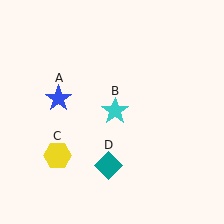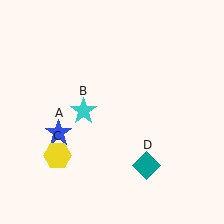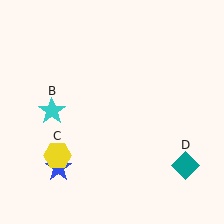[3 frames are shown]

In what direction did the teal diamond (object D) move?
The teal diamond (object D) moved right.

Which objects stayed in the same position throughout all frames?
Yellow hexagon (object C) remained stationary.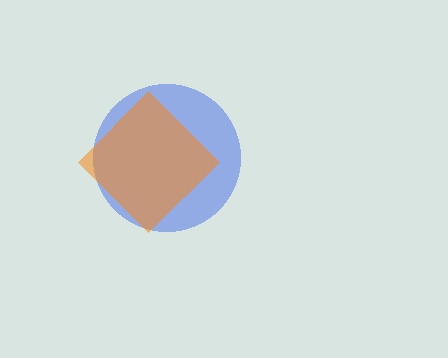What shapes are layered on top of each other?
The layered shapes are: a blue circle, an orange diamond.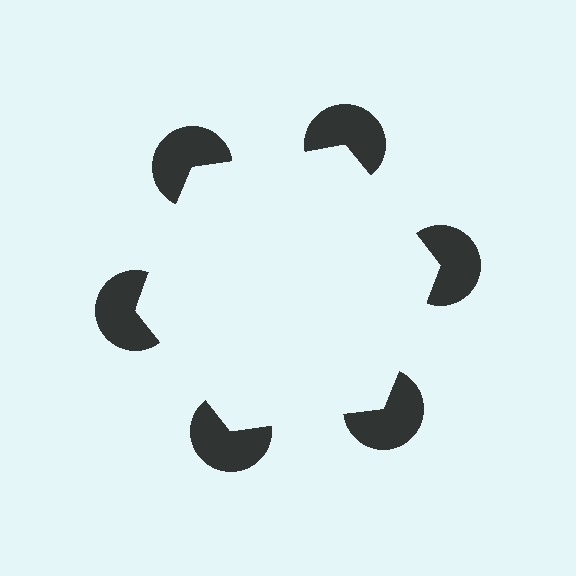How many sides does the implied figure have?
6 sides.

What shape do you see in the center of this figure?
An illusory hexagon — its edges are inferred from the aligned wedge cuts in the pac-man discs, not physically drawn.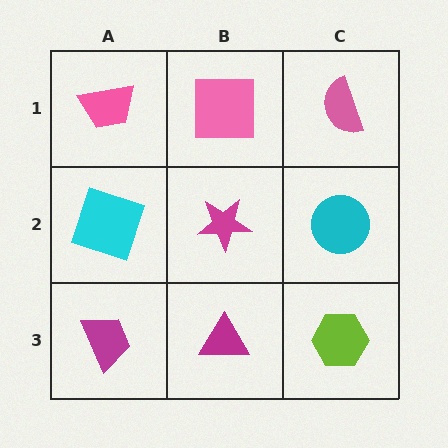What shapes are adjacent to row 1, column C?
A cyan circle (row 2, column C), a pink square (row 1, column B).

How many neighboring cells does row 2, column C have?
3.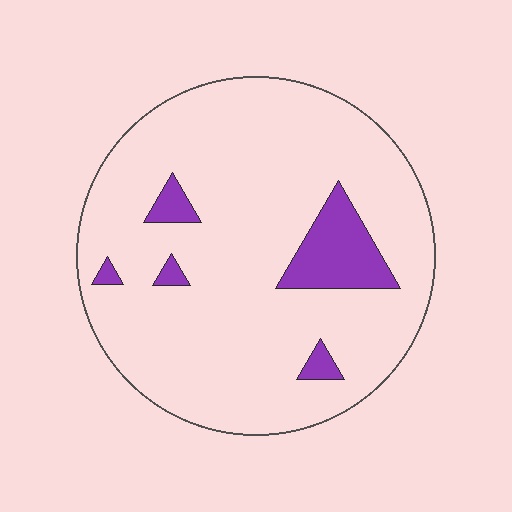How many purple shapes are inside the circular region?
5.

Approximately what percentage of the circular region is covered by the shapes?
Approximately 10%.